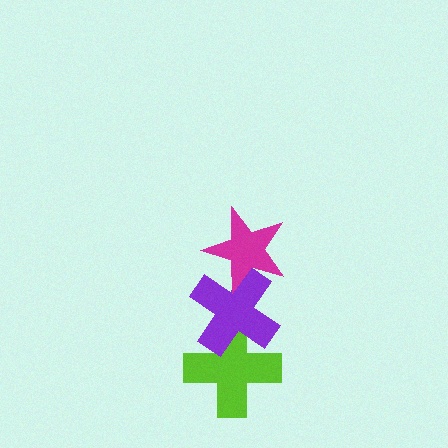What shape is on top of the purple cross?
The magenta star is on top of the purple cross.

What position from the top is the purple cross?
The purple cross is 2nd from the top.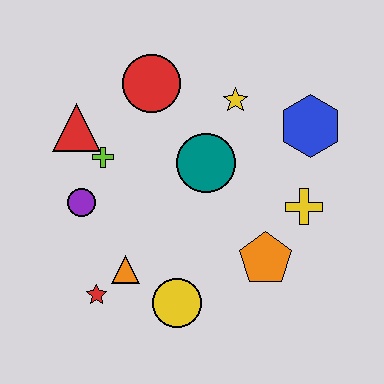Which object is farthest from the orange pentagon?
The red triangle is farthest from the orange pentagon.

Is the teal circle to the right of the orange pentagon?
No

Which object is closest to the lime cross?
The red triangle is closest to the lime cross.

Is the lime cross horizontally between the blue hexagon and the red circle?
No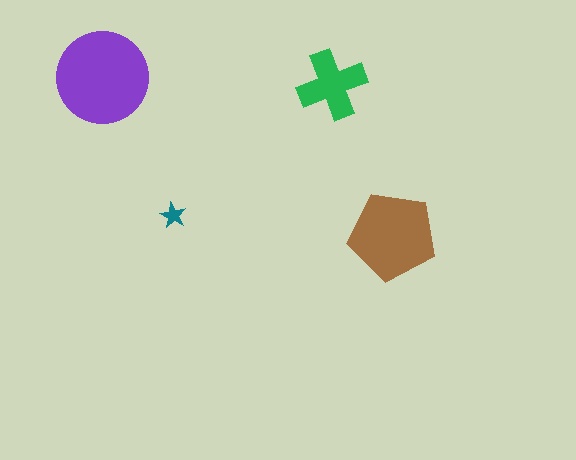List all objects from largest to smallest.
The purple circle, the brown pentagon, the green cross, the teal star.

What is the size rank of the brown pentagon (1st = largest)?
2nd.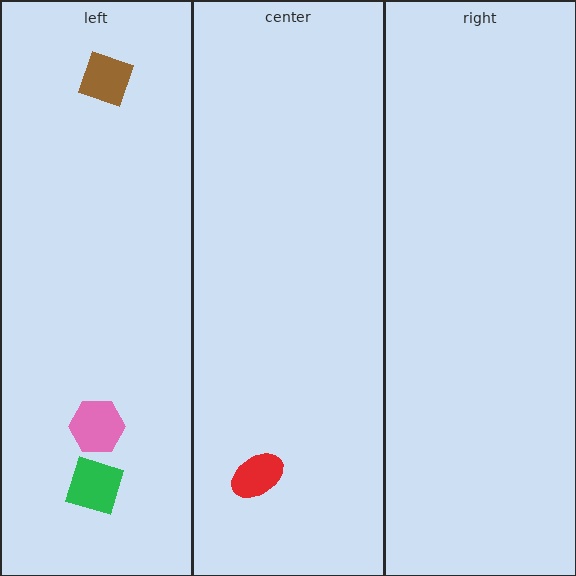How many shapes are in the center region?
1.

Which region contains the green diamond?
The left region.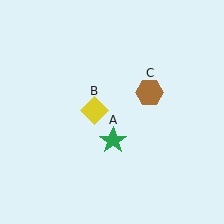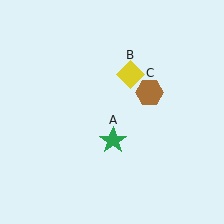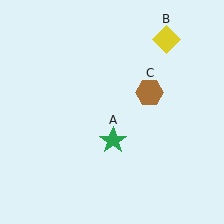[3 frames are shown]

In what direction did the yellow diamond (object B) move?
The yellow diamond (object B) moved up and to the right.